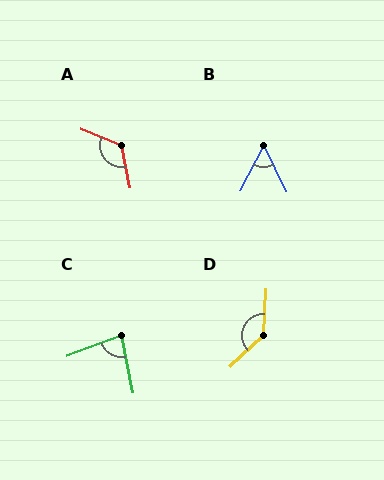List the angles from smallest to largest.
B (54°), C (81°), A (124°), D (136°).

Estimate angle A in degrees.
Approximately 124 degrees.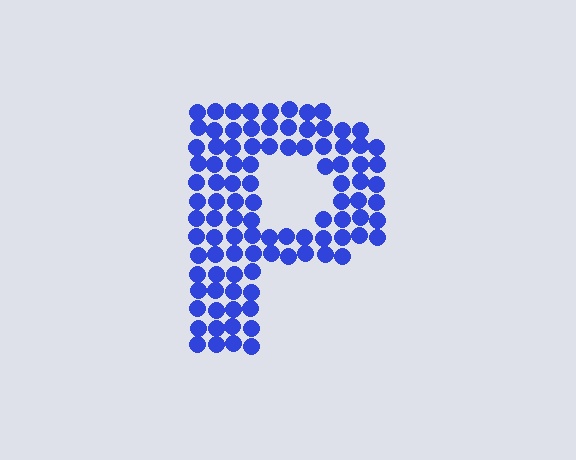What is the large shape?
The large shape is the letter P.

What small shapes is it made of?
It is made of small circles.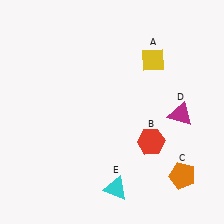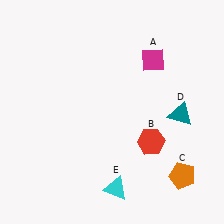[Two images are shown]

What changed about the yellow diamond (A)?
In Image 1, A is yellow. In Image 2, it changed to magenta.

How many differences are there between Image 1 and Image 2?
There are 2 differences between the two images.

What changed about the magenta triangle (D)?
In Image 1, D is magenta. In Image 2, it changed to teal.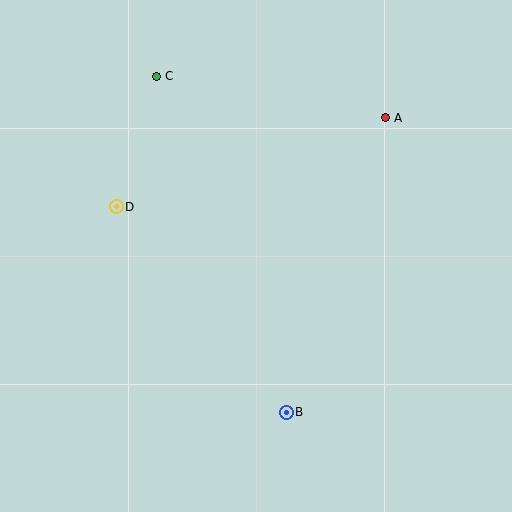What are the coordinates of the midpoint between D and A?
The midpoint between D and A is at (251, 162).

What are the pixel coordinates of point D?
Point D is at (116, 207).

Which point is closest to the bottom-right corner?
Point B is closest to the bottom-right corner.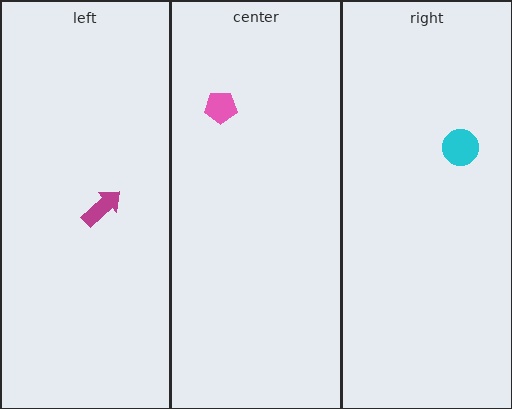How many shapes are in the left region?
1.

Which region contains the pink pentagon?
The center region.